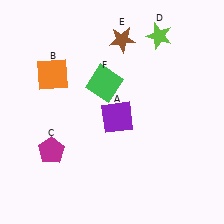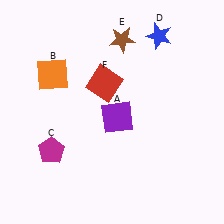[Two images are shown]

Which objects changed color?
D changed from lime to blue. F changed from green to red.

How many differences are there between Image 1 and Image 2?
There are 2 differences between the two images.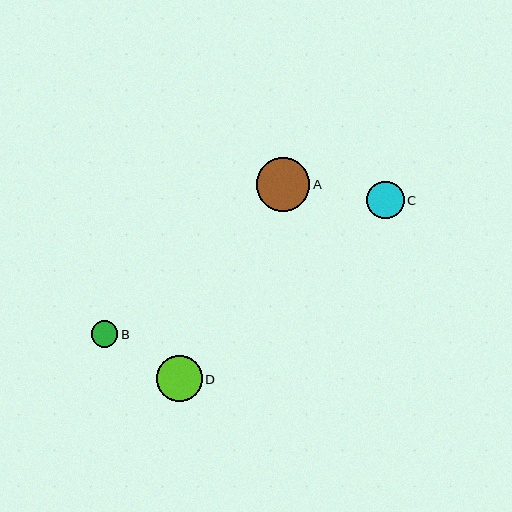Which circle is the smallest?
Circle B is the smallest with a size of approximately 27 pixels.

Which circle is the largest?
Circle A is the largest with a size of approximately 54 pixels.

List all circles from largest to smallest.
From largest to smallest: A, D, C, B.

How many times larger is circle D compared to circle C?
Circle D is approximately 1.2 times the size of circle C.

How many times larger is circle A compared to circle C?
Circle A is approximately 1.4 times the size of circle C.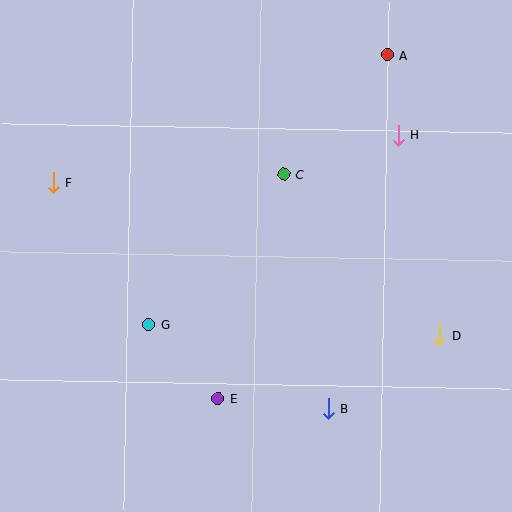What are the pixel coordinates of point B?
Point B is at (329, 409).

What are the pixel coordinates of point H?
Point H is at (398, 135).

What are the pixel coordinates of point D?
Point D is at (439, 335).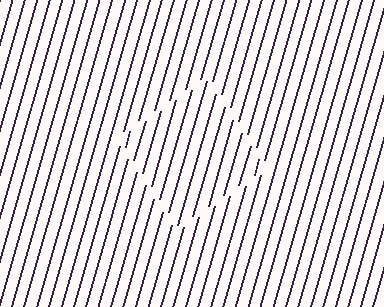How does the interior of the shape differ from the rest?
The interior of the shape contains the same grating, shifted by half a period — the contour is defined by the phase discontinuity where line-ends from the inner and outer gratings abut.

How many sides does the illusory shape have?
4 sides — the line-ends trace a square.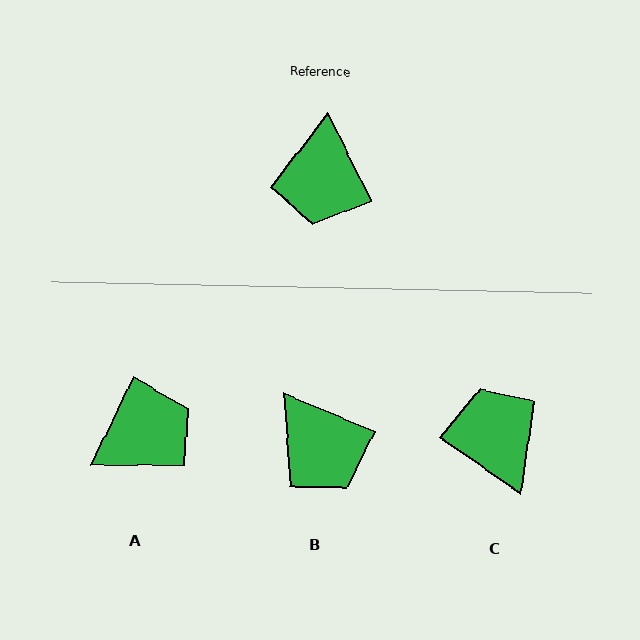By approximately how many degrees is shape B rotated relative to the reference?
Approximately 41 degrees counter-clockwise.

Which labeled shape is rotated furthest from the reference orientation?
C, about 151 degrees away.